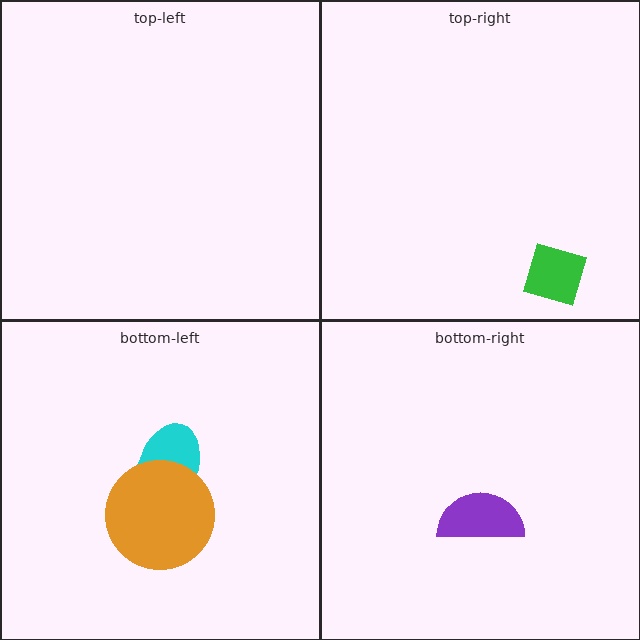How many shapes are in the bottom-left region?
2.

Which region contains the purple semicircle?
The bottom-right region.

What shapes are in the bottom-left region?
The cyan ellipse, the orange circle.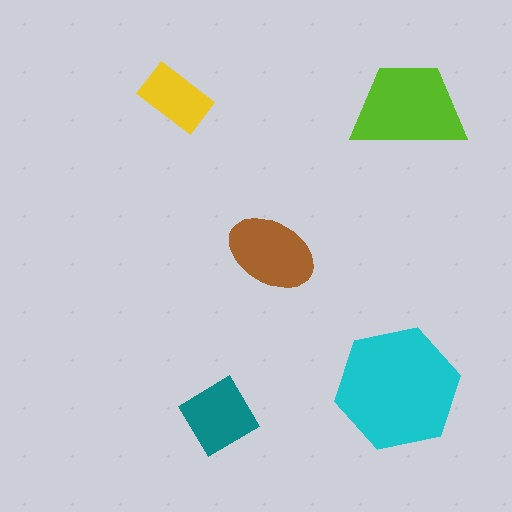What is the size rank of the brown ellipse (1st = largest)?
3rd.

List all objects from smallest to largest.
The yellow rectangle, the teal diamond, the brown ellipse, the lime trapezoid, the cyan hexagon.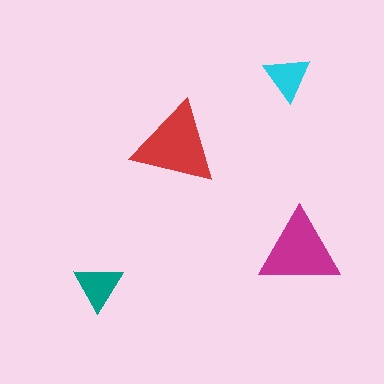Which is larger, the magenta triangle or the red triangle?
The red one.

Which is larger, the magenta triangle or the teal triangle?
The magenta one.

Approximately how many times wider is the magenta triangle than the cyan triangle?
About 1.5 times wider.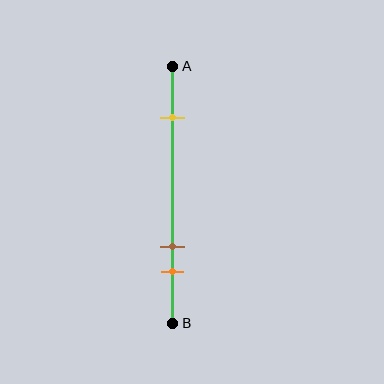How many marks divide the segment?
There are 3 marks dividing the segment.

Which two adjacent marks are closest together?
The brown and orange marks are the closest adjacent pair.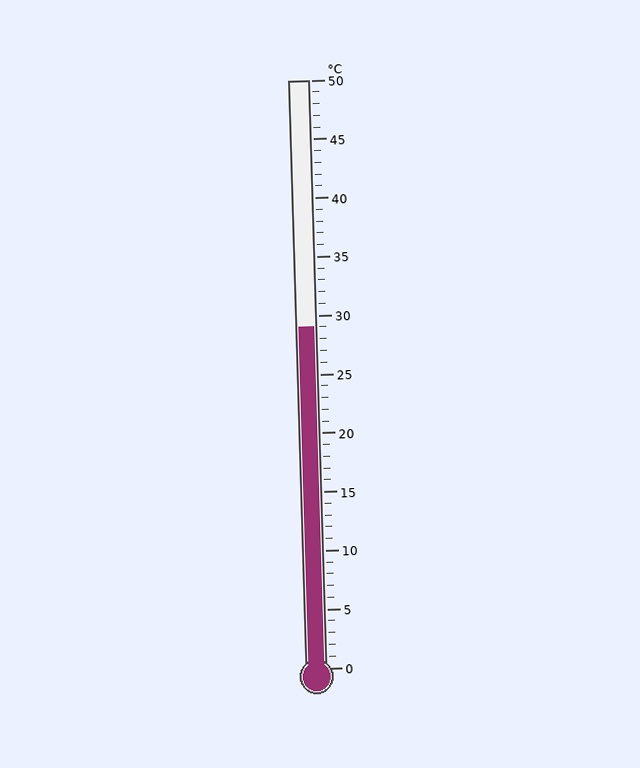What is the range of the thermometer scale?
The thermometer scale ranges from 0°C to 50°C.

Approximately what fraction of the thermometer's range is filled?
The thermometer is filled to approximately 60% of its range.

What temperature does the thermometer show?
The thermometer shows approximately 29°C.